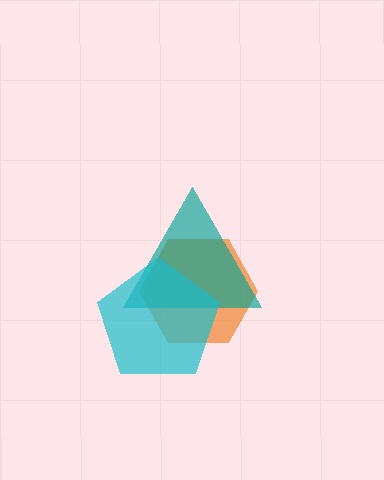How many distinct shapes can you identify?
There are 3 distinct shapes: an orange hexagon, a teal triangle, a cyan pentagon.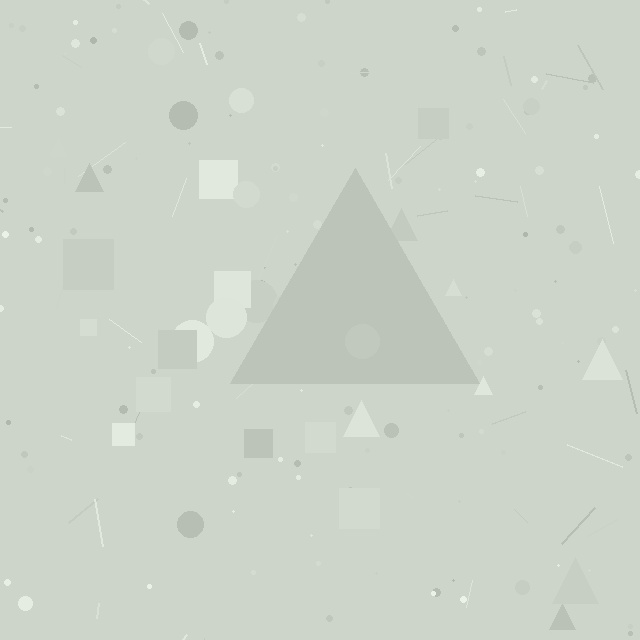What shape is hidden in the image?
A triangle is hidden in the image.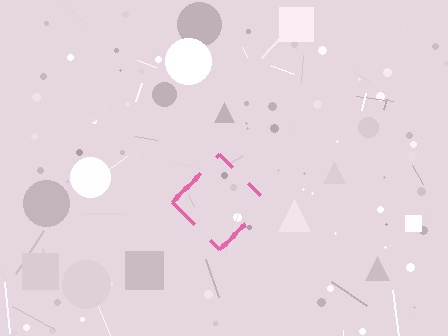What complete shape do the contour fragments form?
The contour fragments form a diamond.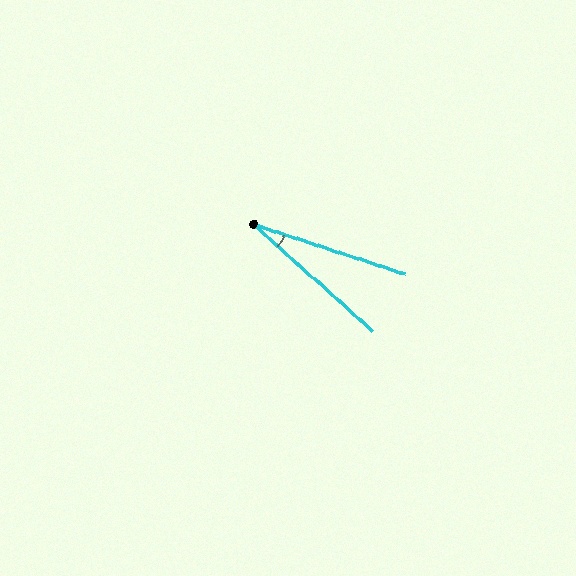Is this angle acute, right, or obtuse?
It is acute.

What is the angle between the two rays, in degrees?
Approximately 24 degrees.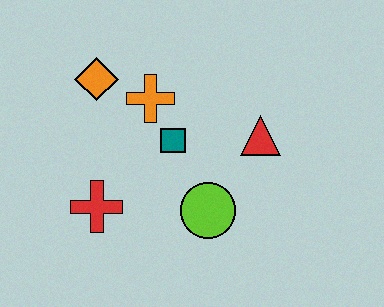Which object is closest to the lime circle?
The teal square is closest to the lime circle.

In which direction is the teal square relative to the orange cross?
The teal square is below the orange cross.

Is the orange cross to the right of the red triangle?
No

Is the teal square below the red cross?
No